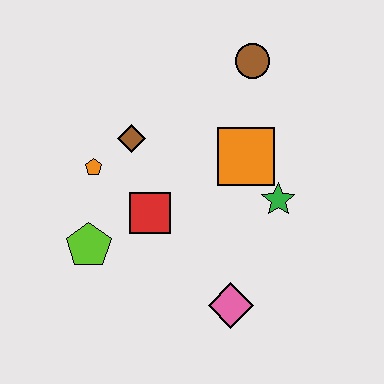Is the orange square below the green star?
No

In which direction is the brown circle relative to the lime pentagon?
The brown circle is above the lime pentagon.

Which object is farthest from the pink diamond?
The brown circle is farthest from the pink diamond.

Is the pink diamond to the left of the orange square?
Yes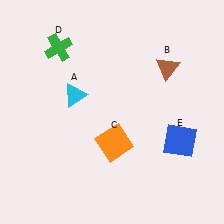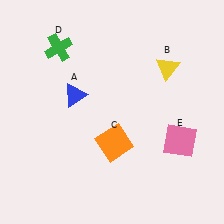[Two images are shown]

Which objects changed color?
A changed from cyan to blue. B changed from brown to yellow. E changed from blue to pink.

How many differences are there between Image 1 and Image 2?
There are 3 differences between the two images.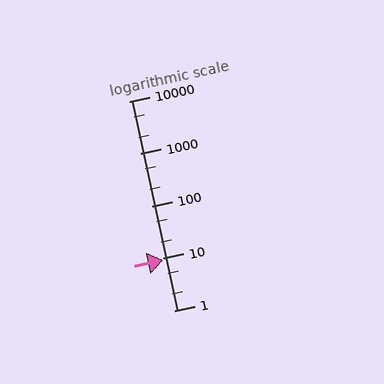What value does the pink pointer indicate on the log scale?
The pointer indicates approximately 9.3.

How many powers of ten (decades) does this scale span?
The scale spans 4 decades, from 1 to 10000.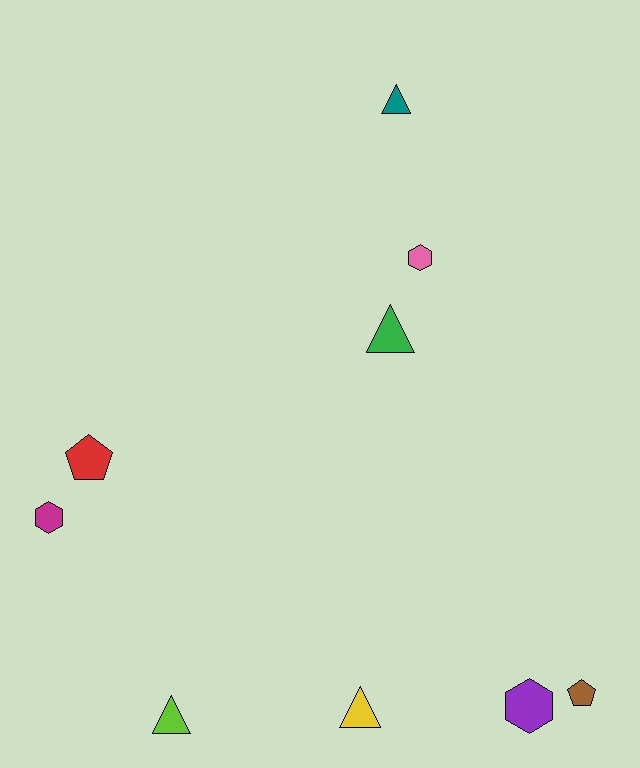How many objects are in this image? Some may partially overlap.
There are 9 objects.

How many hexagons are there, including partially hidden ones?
There are 3 hexagons.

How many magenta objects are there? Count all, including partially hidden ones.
There is 1 magenta object.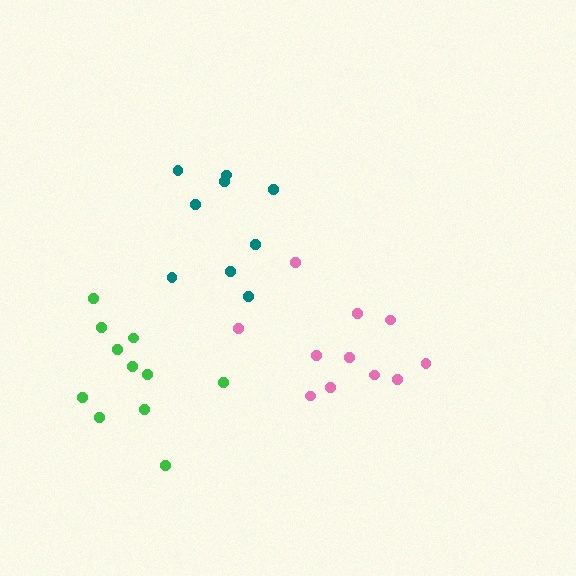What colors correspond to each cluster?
The clusters are colored: teal, pink, green.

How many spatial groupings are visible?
There are 3 spatial groupings.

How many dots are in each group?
Group 1: 9 dots, Group 2: 11 dots, Group 3: 11 dots (31 total).